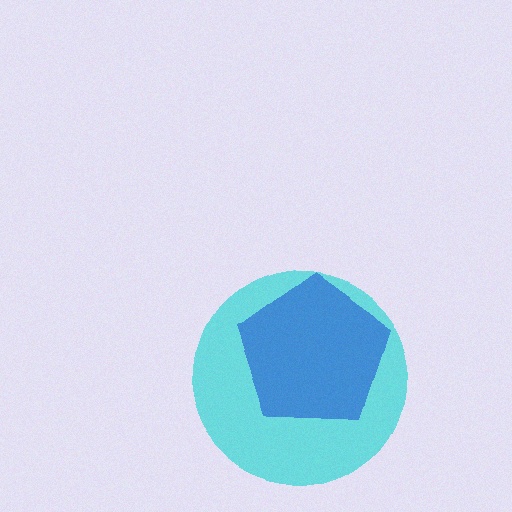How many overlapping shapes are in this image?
There are 2 overlapping shapes in the image.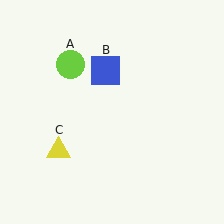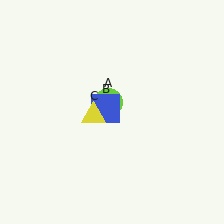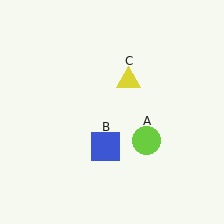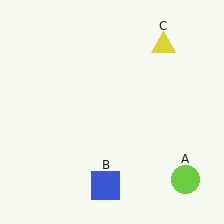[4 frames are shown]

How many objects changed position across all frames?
3 objects changed position: lime circle (object A), blue square (object B), yellow triangle (object C).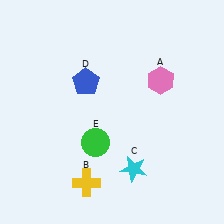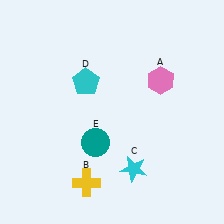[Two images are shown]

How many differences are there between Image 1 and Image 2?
There are 2 differences between the two images.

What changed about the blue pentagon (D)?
In Image 1, D is blue. In Image 2, it changed to cyan.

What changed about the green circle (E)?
In Image 1, E is green. In Image 2, it changed to teal.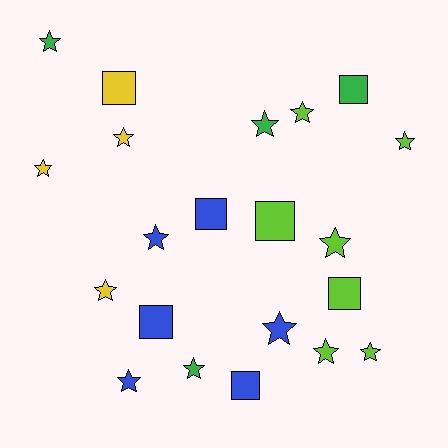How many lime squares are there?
There are 2 lime squares.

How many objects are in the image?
There are 21 objects.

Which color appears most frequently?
Lime, with 7 objects.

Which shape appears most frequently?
Star, with 14 objects.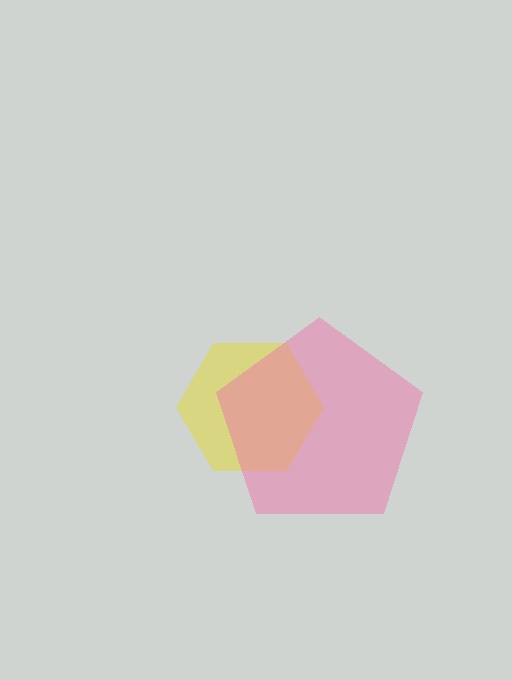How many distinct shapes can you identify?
There are 2 distinct shapes: a yellow hexagon, a pink pentagon.